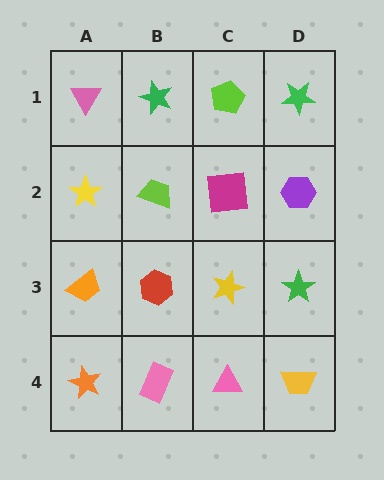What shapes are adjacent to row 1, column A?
A yellow star (row 2, column A), a green star (row 1, column B).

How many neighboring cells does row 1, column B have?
3.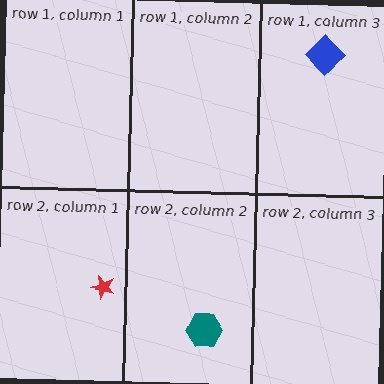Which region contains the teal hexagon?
The row 2, column 2 region.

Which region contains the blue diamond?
The row 1, column 3 region.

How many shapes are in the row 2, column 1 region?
1.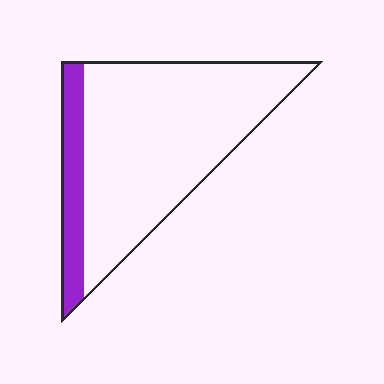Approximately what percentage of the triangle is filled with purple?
Approximately 15%.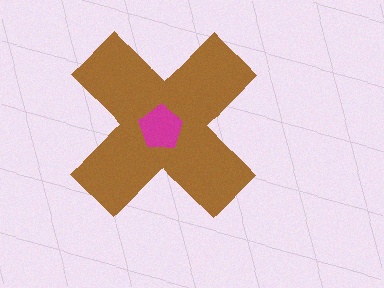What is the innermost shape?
The magenta pentagon.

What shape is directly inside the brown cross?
The magenta pentagon.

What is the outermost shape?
The brown cross.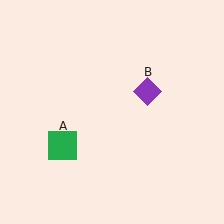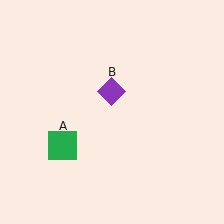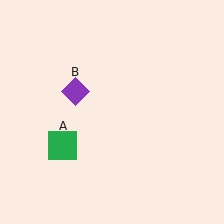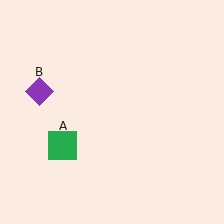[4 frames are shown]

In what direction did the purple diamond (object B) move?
The purple diamond (object B) moved left.